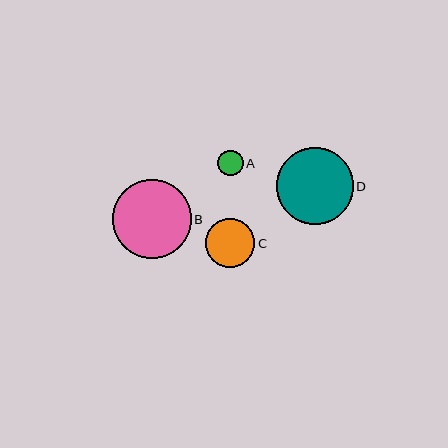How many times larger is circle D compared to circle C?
Circle D is approximately 1.6 times the size of circle C.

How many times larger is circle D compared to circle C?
Circle D is approximately 1.6 times the size of circle C.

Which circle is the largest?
Circle B is the largest with a size of approximately 78 pixels.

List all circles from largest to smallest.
From largest to smallest: B, D, C, A.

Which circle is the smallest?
Circle A is the smallest with a size of approximately 25 pixels.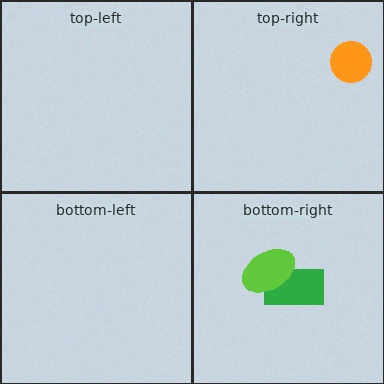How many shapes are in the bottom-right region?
2.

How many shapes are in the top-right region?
1.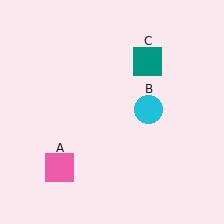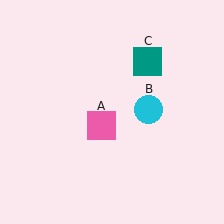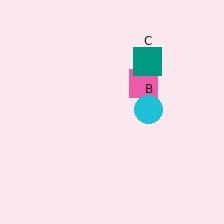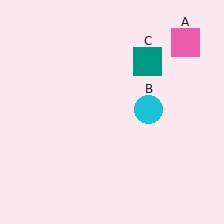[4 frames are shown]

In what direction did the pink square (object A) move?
The pink square (object A) moved up and to the right.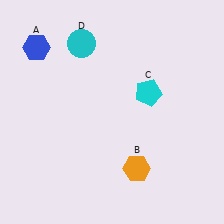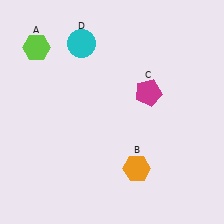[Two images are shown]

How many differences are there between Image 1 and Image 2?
There are 2 differences between the two images.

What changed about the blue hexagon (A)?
In Image 1, A is blue. In Image 2, it changed to lime.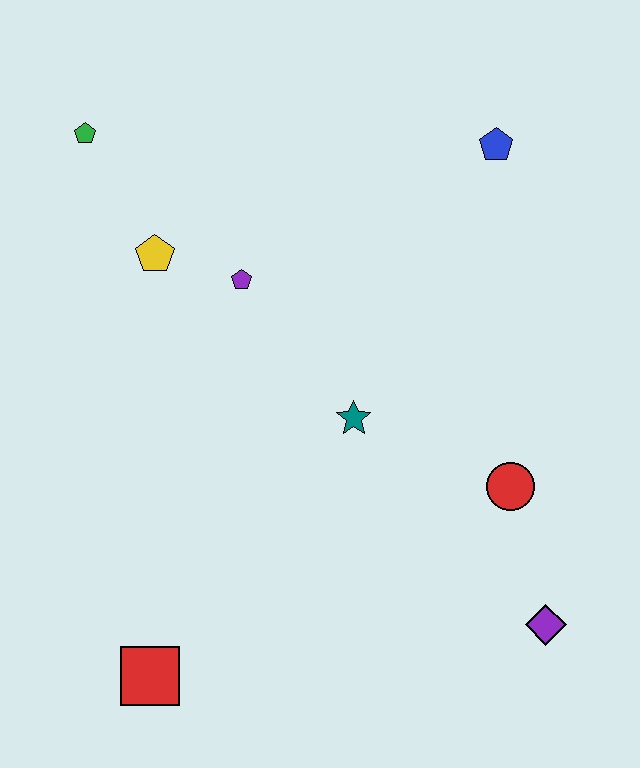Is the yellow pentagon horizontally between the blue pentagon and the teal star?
No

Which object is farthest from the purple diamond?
The green pentagon is farthest from the purple diamond.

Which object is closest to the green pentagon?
The yellow pentagon is closest to the green pentagon.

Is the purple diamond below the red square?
No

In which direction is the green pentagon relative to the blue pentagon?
The green pentagon is to the left of the blue pentagon.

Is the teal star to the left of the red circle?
Yes